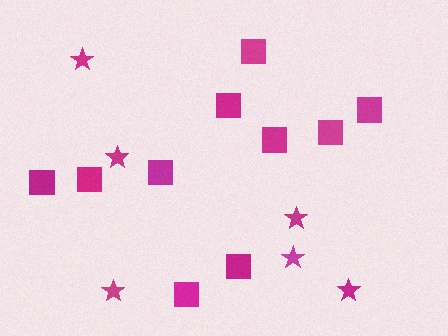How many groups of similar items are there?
There are 2 groups: one group of stars (6) and one group of squares (10).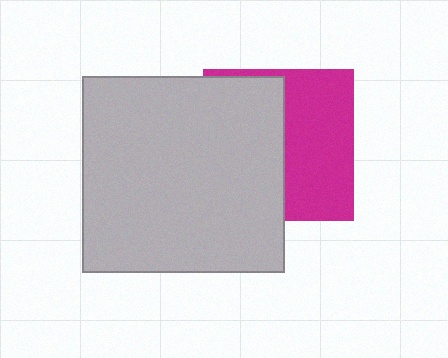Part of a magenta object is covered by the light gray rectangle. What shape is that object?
It is a square.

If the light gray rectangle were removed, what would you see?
You would see the complete magenta square.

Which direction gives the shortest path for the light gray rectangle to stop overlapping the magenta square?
Moving left gives the shortest separation.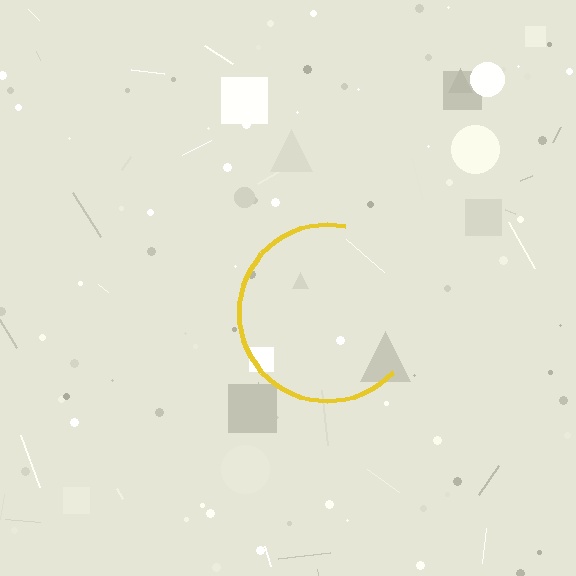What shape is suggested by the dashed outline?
The dashed outline suggests a circle.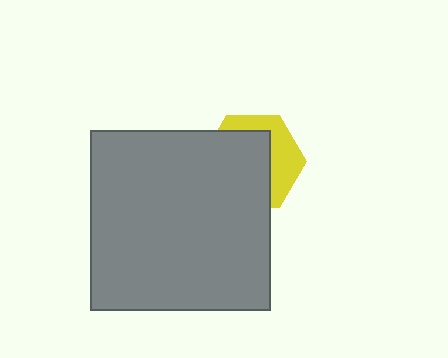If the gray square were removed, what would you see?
You would see the complete yellow hexagon.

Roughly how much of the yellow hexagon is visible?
A small part of it is visible (roughly 37%).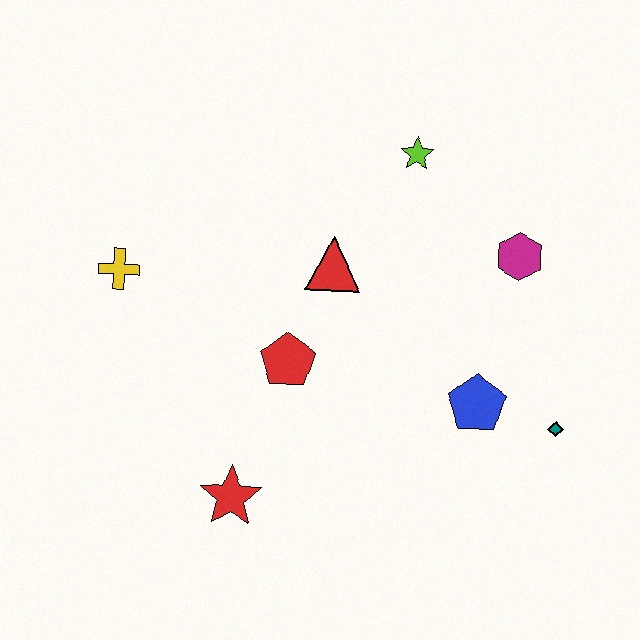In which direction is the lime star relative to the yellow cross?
The lime star is to the right of the yellow cross.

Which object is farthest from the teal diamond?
The yellow cross is farthest from the teal diamond.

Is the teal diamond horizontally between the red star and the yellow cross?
No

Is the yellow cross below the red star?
No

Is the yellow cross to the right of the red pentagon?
No